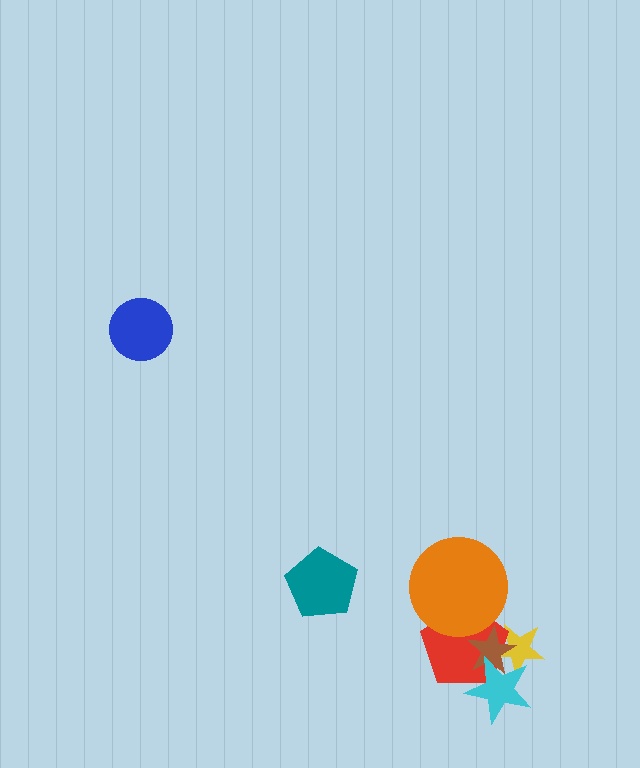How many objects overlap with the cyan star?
3 objects overlap with the cyan star.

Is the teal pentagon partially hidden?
No, no other shape covers it.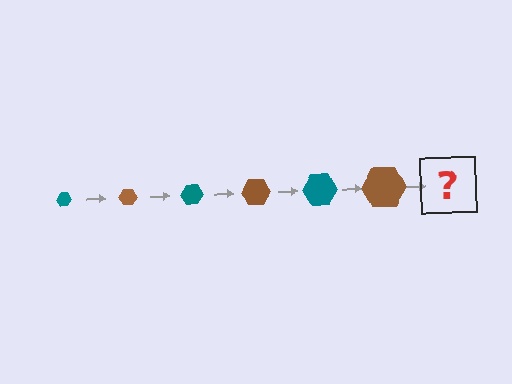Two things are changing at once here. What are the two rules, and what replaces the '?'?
The two rules are that the hexagon grows larger each step and the color cycles through teal and brown. The '?' should be a teal hexagon, larger than the previous one.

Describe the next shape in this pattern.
It should be a teal hexagon, larger than the previous one.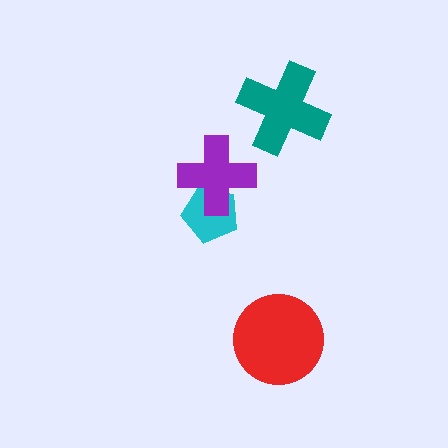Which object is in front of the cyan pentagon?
The purple cross is in front of the cyan pentagon.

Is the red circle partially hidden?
No, no other shape covers it.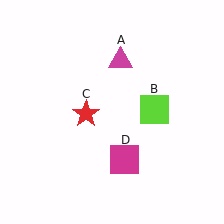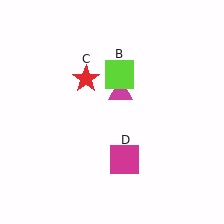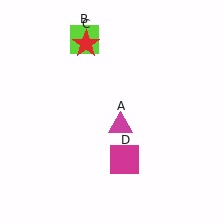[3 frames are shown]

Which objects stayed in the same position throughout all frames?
Magenta square (object D) remained stationary.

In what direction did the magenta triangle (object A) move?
The magenta triangle (object A) moved down.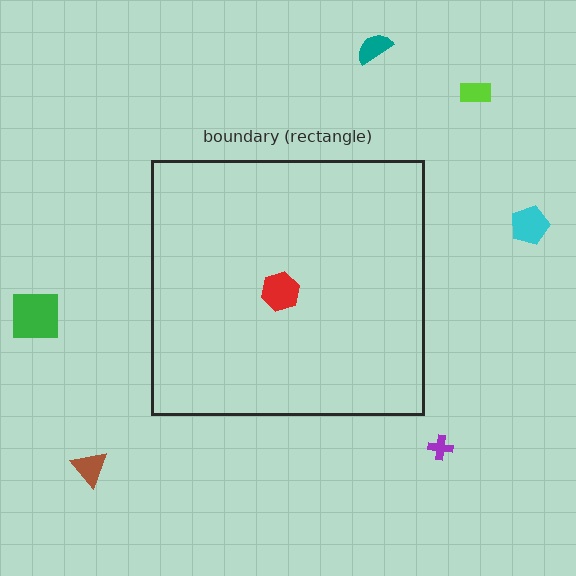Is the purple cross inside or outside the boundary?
Outside.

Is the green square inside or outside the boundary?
Outside.